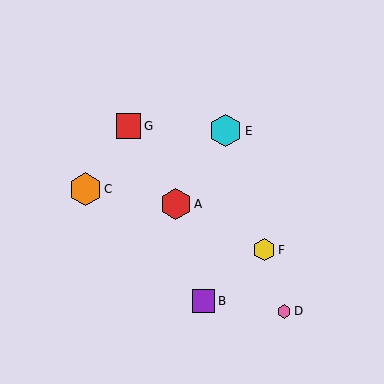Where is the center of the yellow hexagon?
The center of the yellow hexagon is at (264, 250).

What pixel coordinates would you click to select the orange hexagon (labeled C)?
Click at (85, 189) to select the orange hexagon C.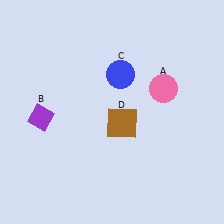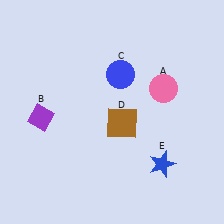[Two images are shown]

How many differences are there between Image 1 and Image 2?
There is 1 difference between the two images.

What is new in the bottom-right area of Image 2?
A blue star (E) was added in the bottom-right area of Image 2.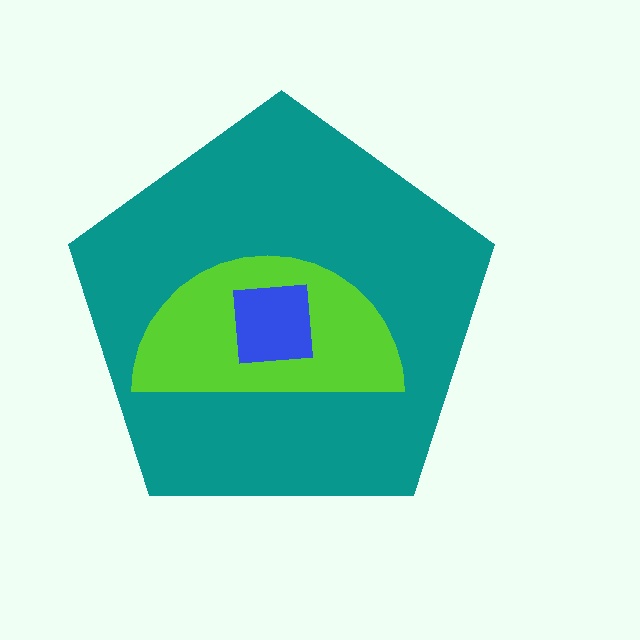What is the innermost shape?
The blue square.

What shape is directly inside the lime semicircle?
The blue square.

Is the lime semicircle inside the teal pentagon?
Yes.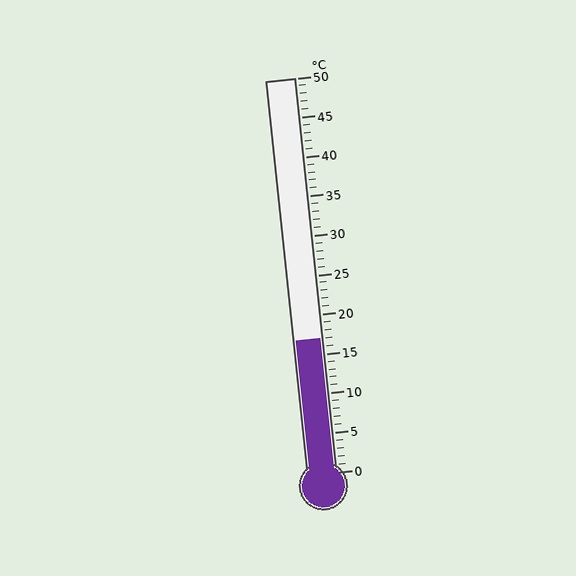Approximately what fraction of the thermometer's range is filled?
The thermometer is filled to approximately 35% of its range.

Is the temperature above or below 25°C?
The temperature is below 25°C.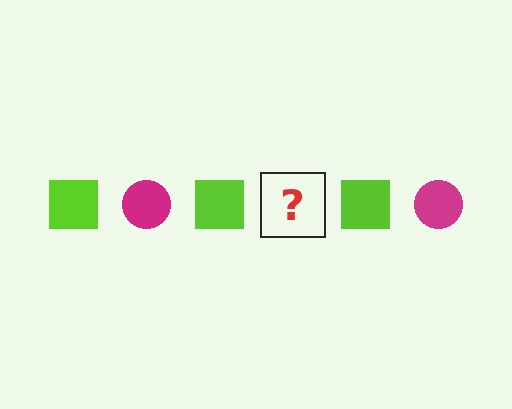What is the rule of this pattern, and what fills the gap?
The rule is that the pattern alternates between lime square and magenta circle. The gap should be filled with a magenta circle.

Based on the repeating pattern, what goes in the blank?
The blank should be a magenta circle.